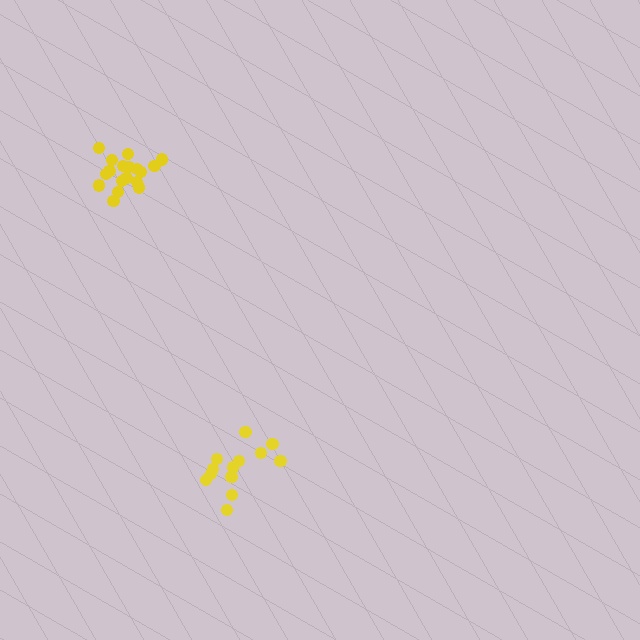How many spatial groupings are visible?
There are 2 spatial groupings.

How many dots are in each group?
Group 1: 18 dots, Group 2: 13 dots (31 total).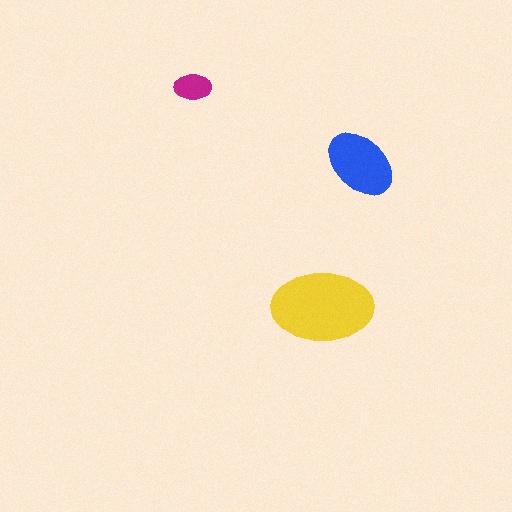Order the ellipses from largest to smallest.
the yellow one, the blue one, the magenta one.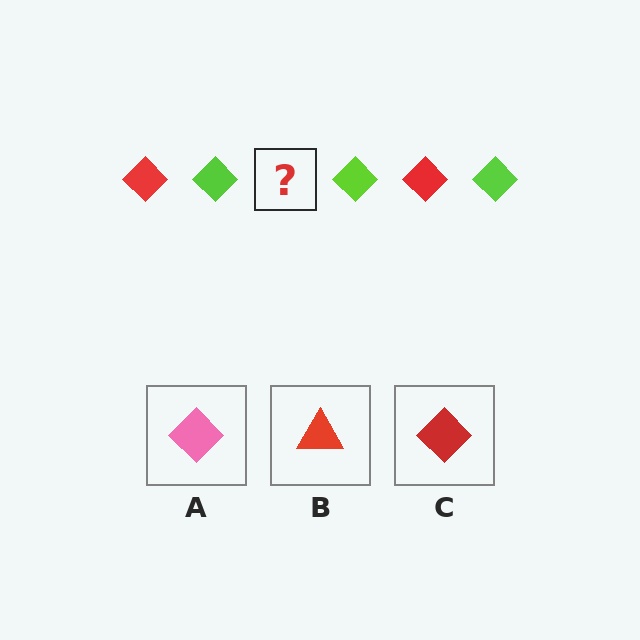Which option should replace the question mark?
Option C.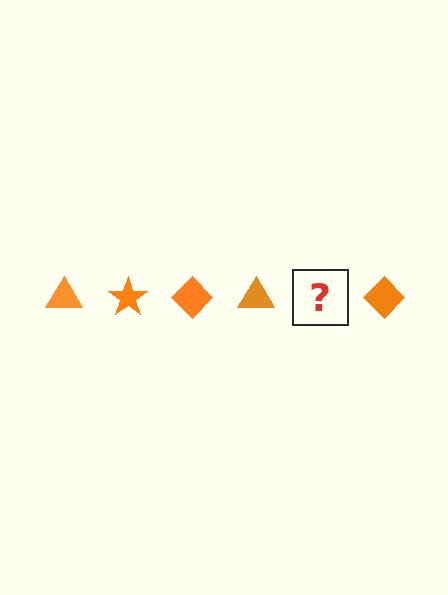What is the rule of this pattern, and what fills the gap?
The rule is that the pattern cycles through triangle, star, diamond shapes in orange. The gap should be filled with an orange star.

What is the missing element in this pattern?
The missing element is an orange star.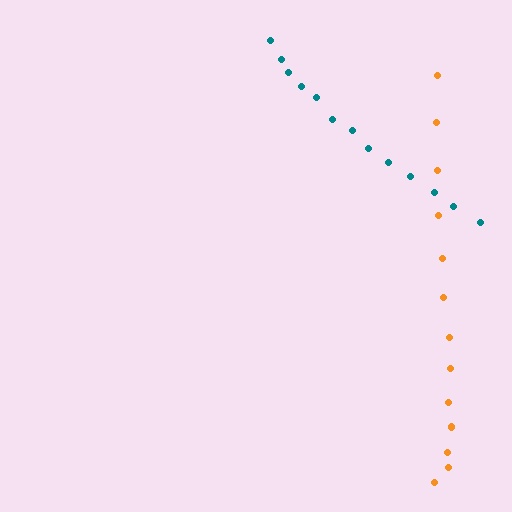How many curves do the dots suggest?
There are 2 distinct paths.